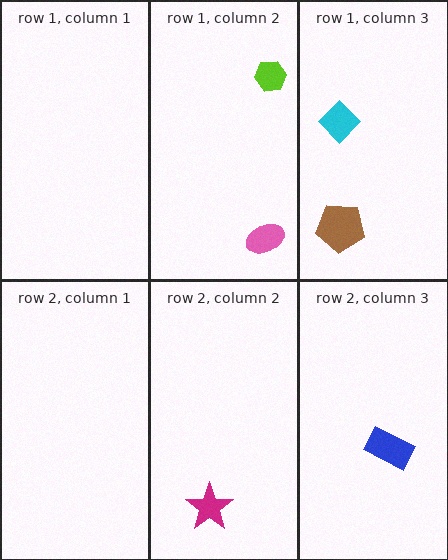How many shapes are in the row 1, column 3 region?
2.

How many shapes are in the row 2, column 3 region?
1.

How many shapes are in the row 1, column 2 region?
2.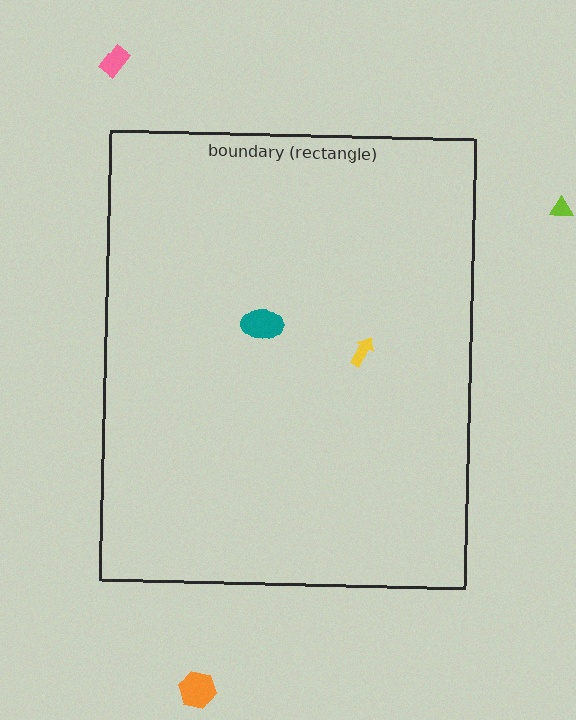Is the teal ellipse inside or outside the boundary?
Inside.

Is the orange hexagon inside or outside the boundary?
Outside.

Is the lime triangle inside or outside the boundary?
Outside.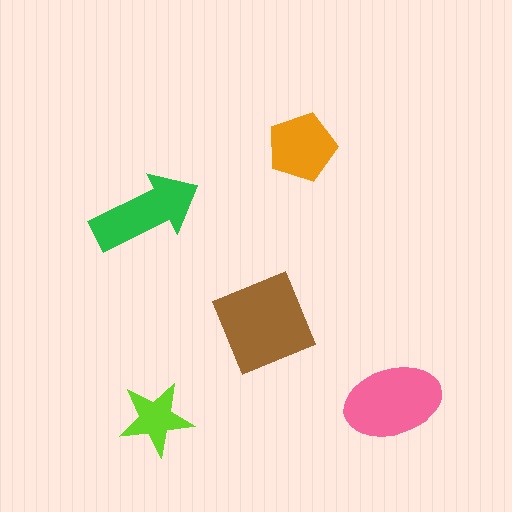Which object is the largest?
The brown diamond.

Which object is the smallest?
The lime star.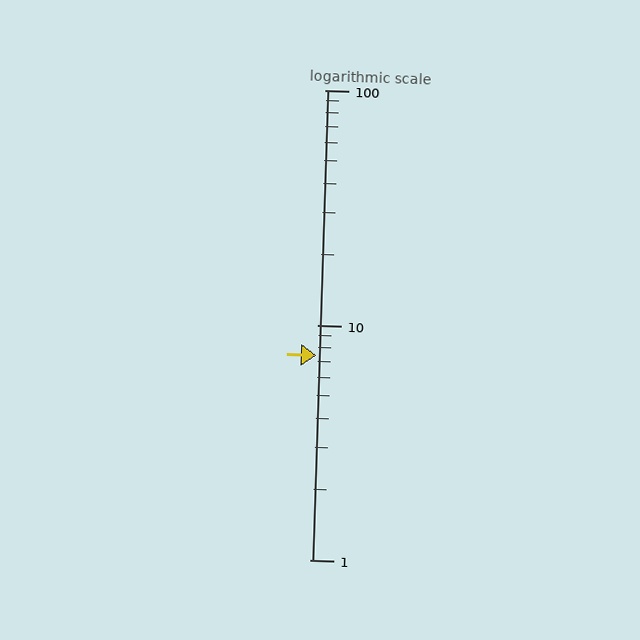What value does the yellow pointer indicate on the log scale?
The pointer indicates approximately 7.4.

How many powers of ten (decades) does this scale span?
The scale spans 2 decades, from 1 to 100.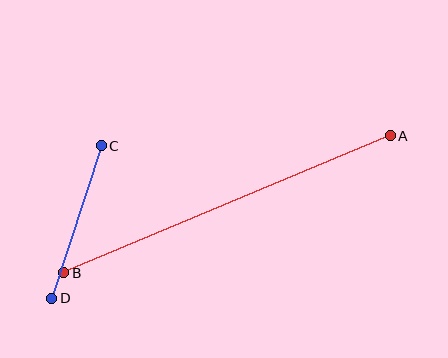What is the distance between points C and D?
The distance is approximately 160 pixels.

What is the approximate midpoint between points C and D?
The midpoint is at approximately (76, 222) pixels.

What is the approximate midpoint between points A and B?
The midpoint is at approximately (227, 204) pixels.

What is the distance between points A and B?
The distance is approximately 354 pixels.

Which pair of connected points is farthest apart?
Points A and B are farthest apart.